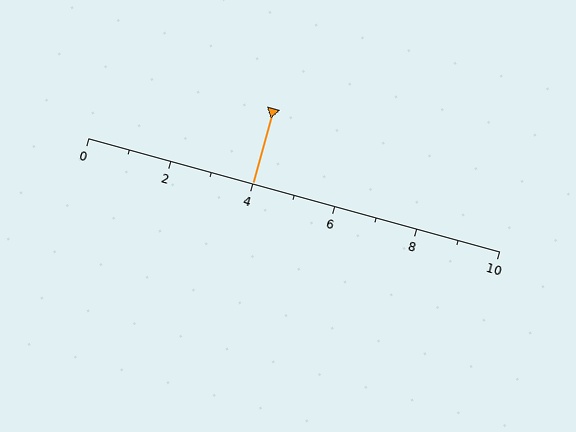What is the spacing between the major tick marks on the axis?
The major ticks are spaced 2 apart.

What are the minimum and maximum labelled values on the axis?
The axis runs from 0 to 10.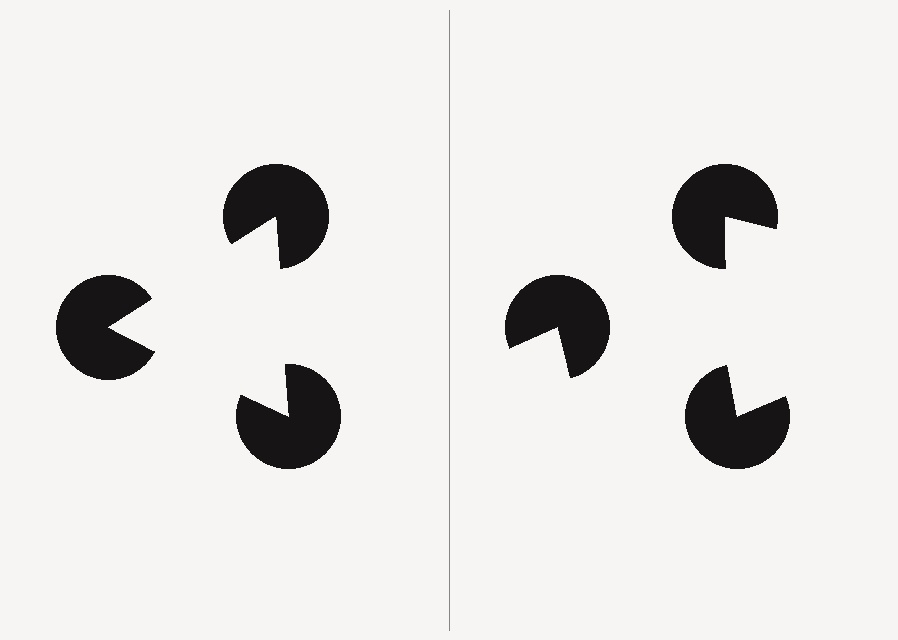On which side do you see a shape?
An illusory triangle appears on the left side. On the right side the wedge cuts are rotated, so no coherent shape forms.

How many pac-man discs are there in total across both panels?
6 — 3 on each side.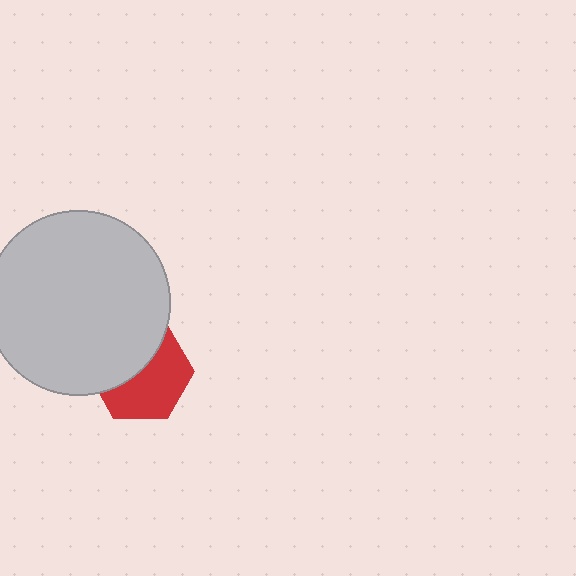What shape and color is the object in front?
The object in front is a light gray circle.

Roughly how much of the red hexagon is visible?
About half of it is visible (roughly 56%).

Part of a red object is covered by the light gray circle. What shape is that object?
It is a hexagon.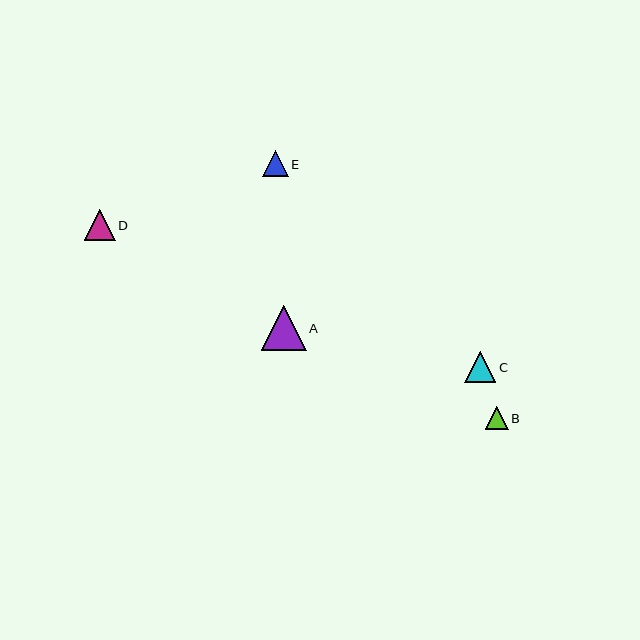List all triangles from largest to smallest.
From largest to smallest: A, C, D, E, B.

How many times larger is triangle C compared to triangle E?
Triangle C is approximately 1.2 times the size of triangle E.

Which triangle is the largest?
Triangle A is the largest with a size of approximately 45 pixels.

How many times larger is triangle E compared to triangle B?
Triangle E is approximately 1.1 times the size of triangle B.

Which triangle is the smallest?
Triangle B is the smallest with a size of approximately 23 pixels.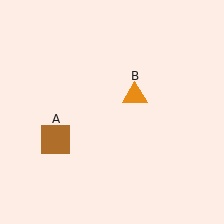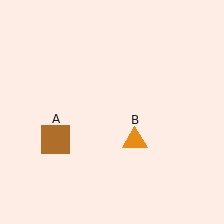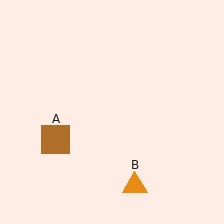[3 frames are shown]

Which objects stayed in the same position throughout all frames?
Brown square (object A) remained stationary.